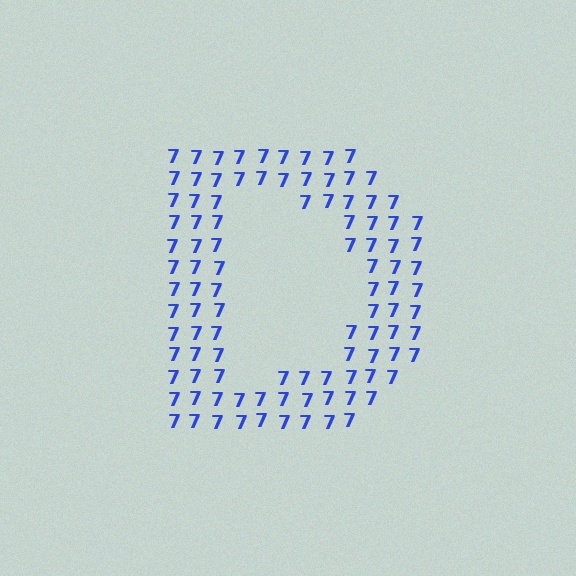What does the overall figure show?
The overall figure shows the letter D.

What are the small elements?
The small elements are digit 7's.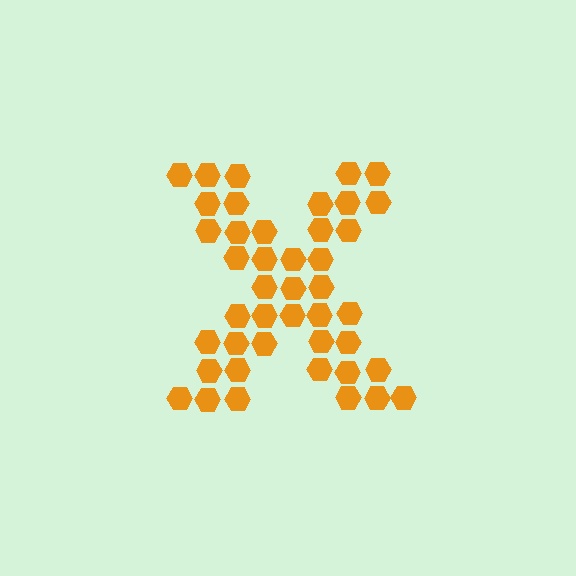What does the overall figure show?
The overall figure shows the letter X.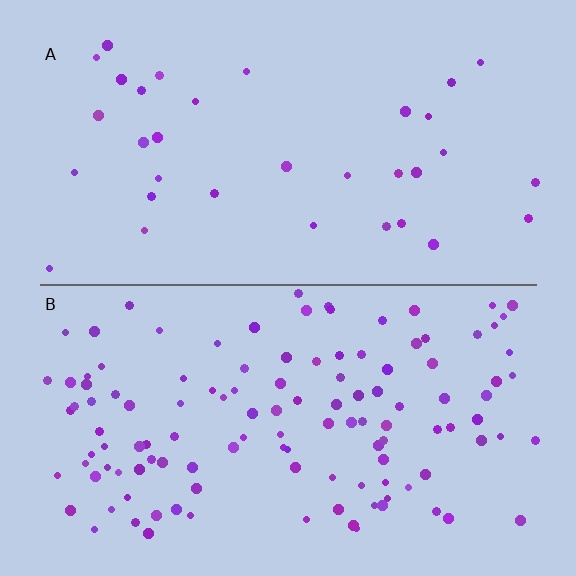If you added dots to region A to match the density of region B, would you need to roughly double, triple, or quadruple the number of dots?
Approximately quadruple.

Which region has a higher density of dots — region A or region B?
B (the bottom).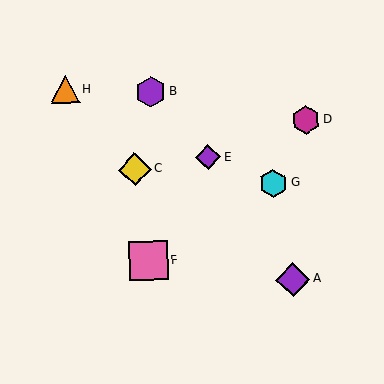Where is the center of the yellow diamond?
The center of the yellow diamond is at (135, 169).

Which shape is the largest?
The pink square (labeled F) is the largest.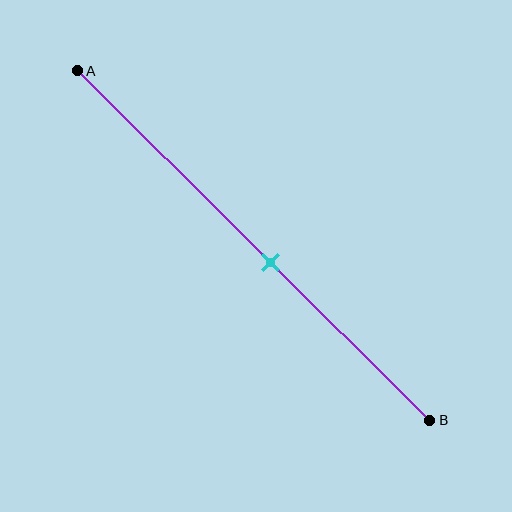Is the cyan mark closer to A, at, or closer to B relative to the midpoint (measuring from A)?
The cyan mark is closer to point B than the midpoint of segment AB.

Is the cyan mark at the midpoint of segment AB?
No, the mark is at about 55% from A, not at the 50% midpoint.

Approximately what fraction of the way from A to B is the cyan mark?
The cyan mark is approximately 55% of the way from A to B.